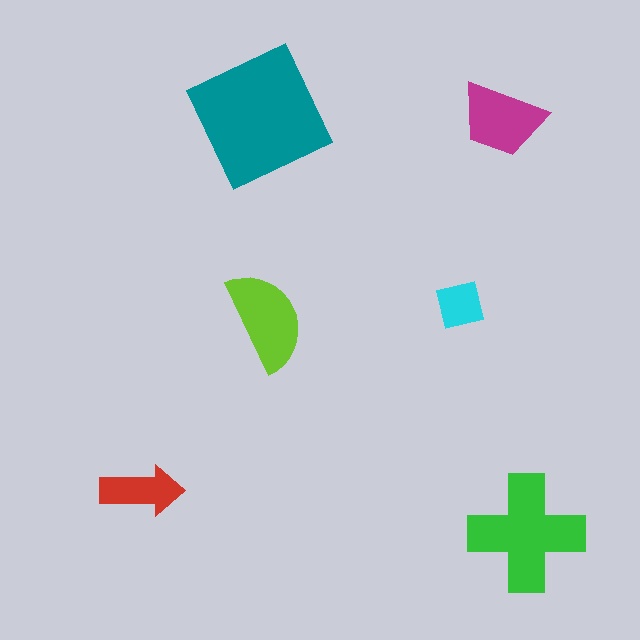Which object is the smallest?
The cyan square.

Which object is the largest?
The teal square.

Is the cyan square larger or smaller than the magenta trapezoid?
Smaller.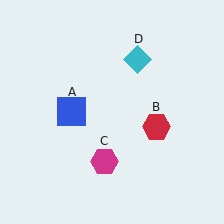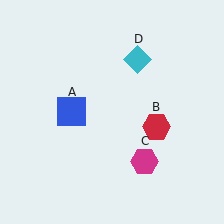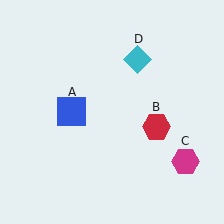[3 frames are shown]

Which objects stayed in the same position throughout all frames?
Blue square (object A) and red hexagon (object B) and cyan diamond (object D) remained stationary.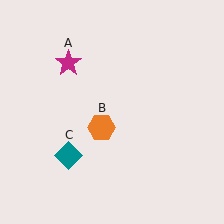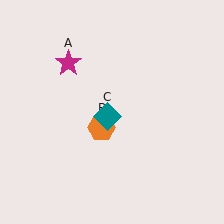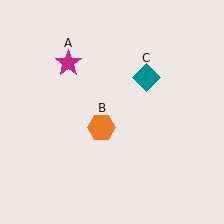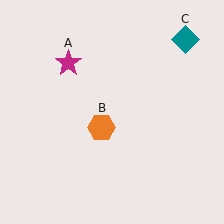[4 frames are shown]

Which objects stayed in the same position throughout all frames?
Magenta star (object A) and orange hexagon (object B) remained stationary.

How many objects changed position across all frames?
1 object changed position: teal diamond (object C).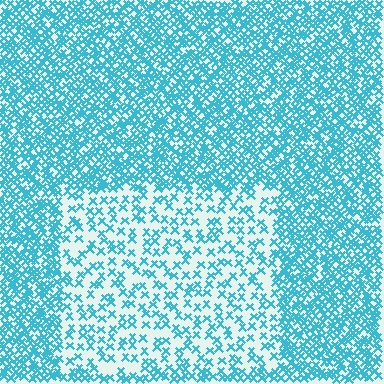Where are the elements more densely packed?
The elements are more densely packed outside the rectangle boundary.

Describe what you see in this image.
The image contains small cyan elements arranged at two different densities. A rectangle-shaped region is visible where the elements are less densely packed than the surrounding area.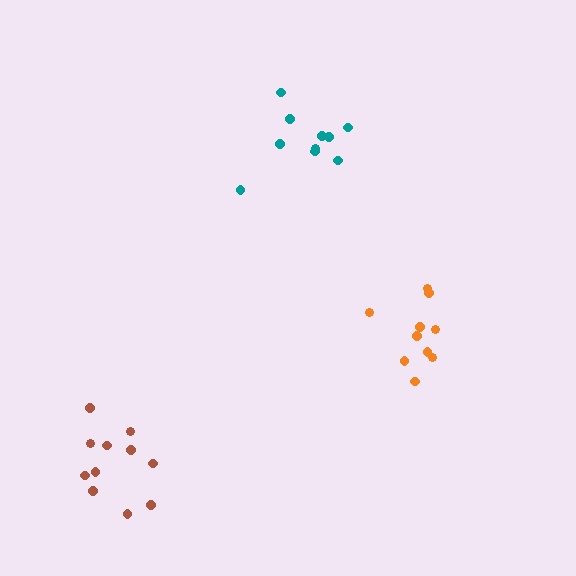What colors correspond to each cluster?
The clusters are colored: teal, orange, brown.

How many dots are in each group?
Group 1: 10 dots, Group 2: 10 dots, Group 3: 11 dots (31 total).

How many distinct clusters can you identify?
There are 3 distinct clusters.